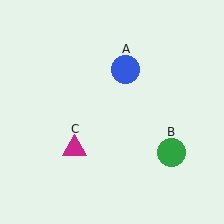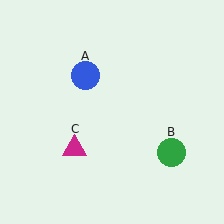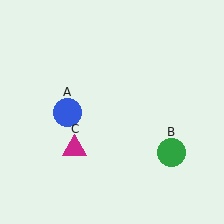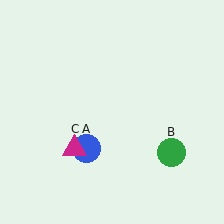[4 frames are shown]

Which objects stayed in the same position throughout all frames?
Green circle (object B) and magenta triangle (object C) remained stationary.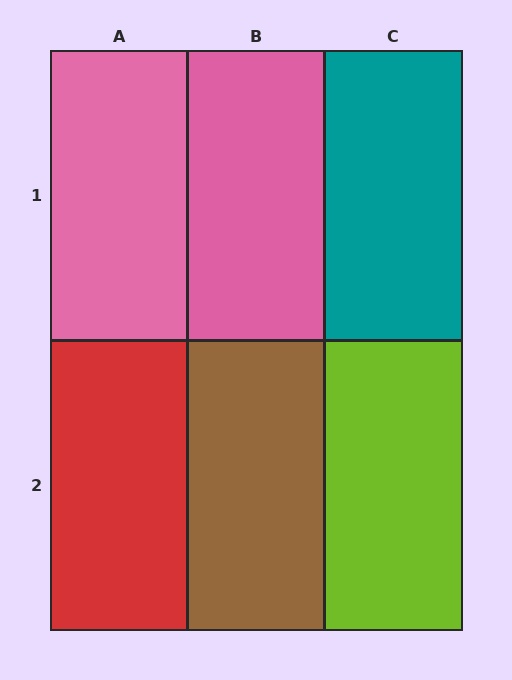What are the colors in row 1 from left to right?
Pink, pink, teal.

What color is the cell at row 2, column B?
Brown.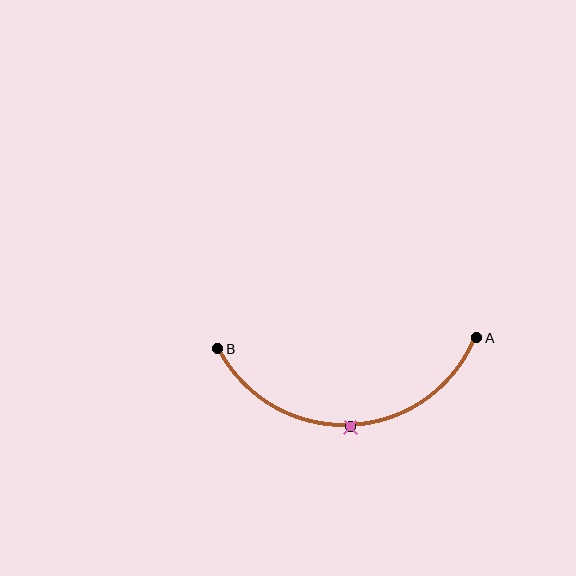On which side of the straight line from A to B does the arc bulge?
The arc bulges below the straight line connecting A and B.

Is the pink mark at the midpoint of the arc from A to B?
Yes. The pink mark lies on the arc at equal arc-length from both A and B — it is the arc midpoint.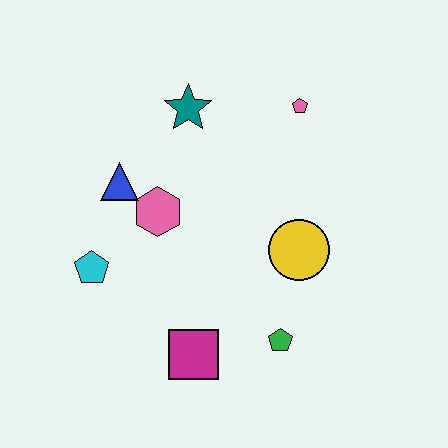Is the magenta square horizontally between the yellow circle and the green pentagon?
No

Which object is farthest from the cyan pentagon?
The pink pentagon is farthest from the cyan pentagon.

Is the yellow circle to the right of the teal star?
Yes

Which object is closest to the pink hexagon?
The blue triangle is closest to the pink hexagon.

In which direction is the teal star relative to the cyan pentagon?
The teal star is above the cyan pentagon.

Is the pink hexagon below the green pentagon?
No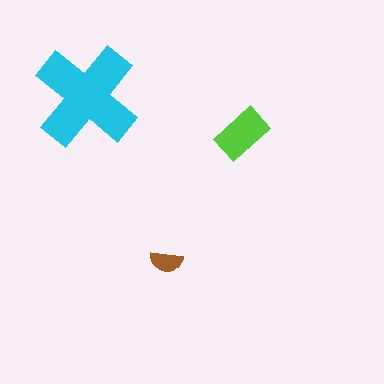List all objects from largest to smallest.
The cyan cross, the lime rectangle, the brown semicircle.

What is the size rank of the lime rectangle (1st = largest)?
2nd.